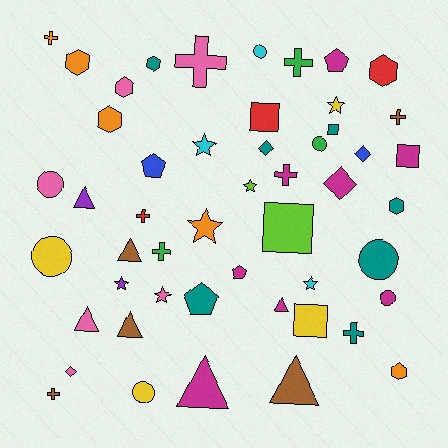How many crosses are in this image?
There are 9 crosses.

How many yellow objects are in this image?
There are 4 yellow objects.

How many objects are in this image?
There are 50 objects.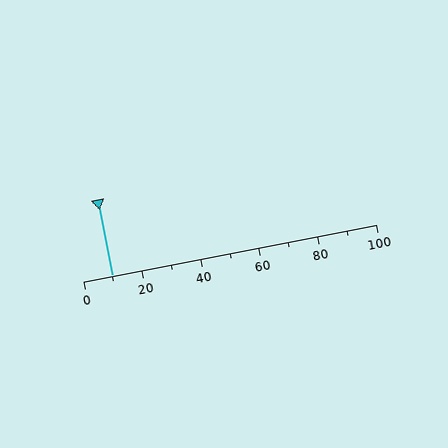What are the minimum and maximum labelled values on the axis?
The axis runs from 0 to 100.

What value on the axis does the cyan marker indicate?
The marker indicates approximately 10.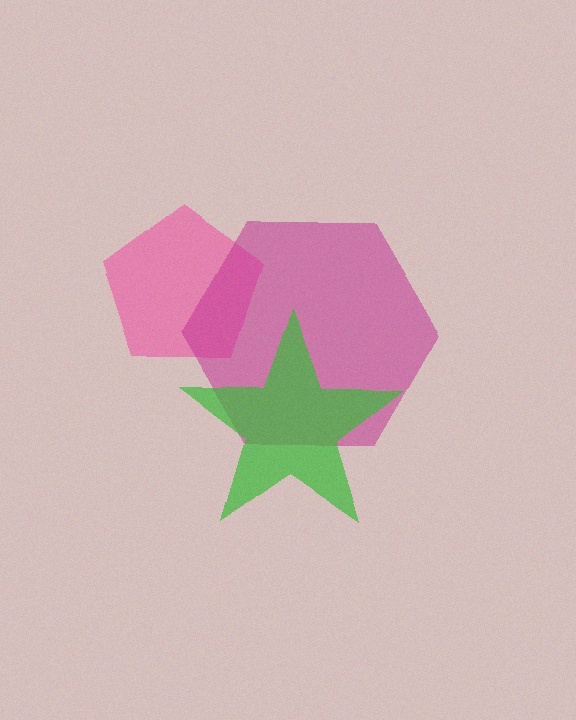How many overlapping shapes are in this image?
There are 3 overlapping shapes in the image.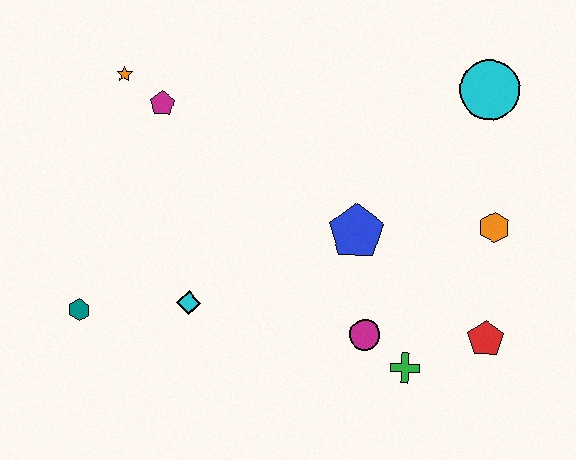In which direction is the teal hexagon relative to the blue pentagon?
The teal hexagon is to the left of the blue pentagon.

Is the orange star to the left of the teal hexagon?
No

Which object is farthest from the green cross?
The orange star is farthest from the green cross.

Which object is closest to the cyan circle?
The orange hexagon is closest to the cyan circle.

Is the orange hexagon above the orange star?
No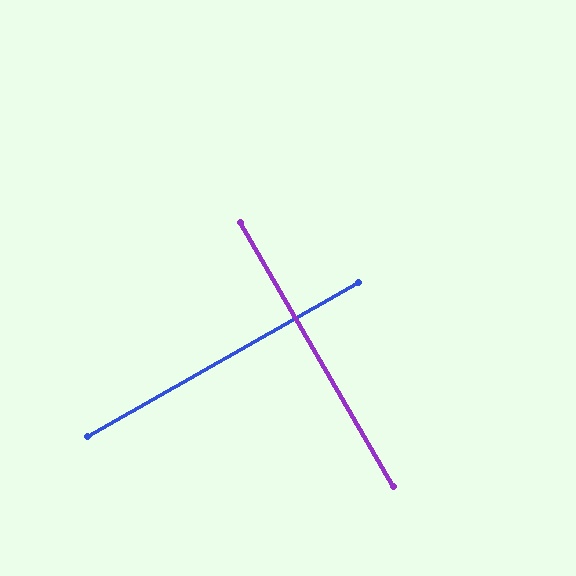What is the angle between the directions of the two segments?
Approximately 89 degrees.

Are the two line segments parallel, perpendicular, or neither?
Perpendicular — they meet at approximately 89°.